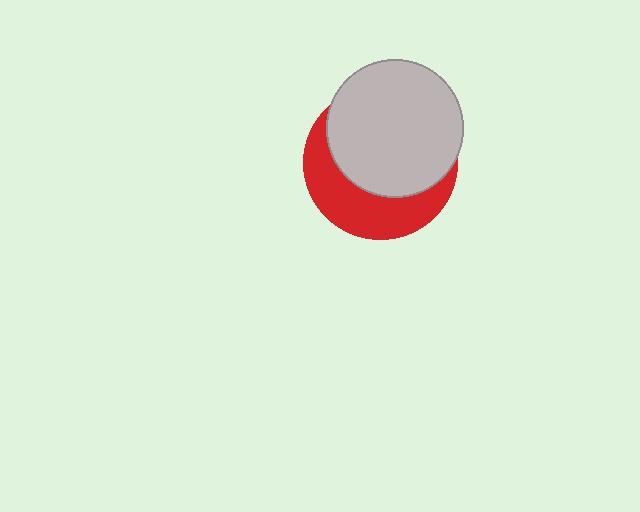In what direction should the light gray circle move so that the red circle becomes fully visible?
The light gray circle should move up. That is the shortest direction to clear the overlap and leave the red circle fully visible.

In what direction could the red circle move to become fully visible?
The red circle could move down. That would shift it out from behind the light gray circle entirely.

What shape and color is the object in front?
The object in front is a light gray circle.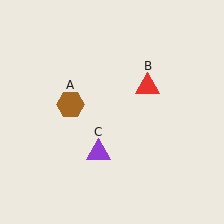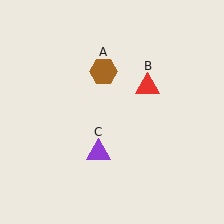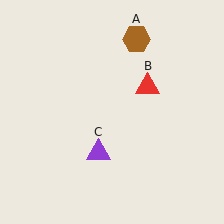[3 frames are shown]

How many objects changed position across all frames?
1 object changed position: brown hexagon (object A).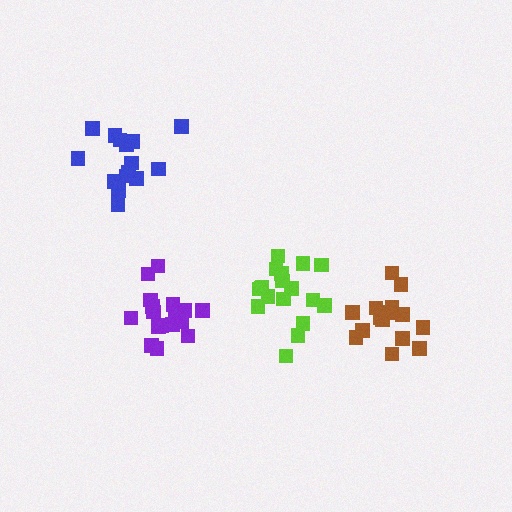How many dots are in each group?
Group 1: 15 dots, Group 2: 17 dots, Group 3: 15 dots, Group 4: 18 dots (65 total).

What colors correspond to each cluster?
The clusters are colored: brown, purple, blue, lime.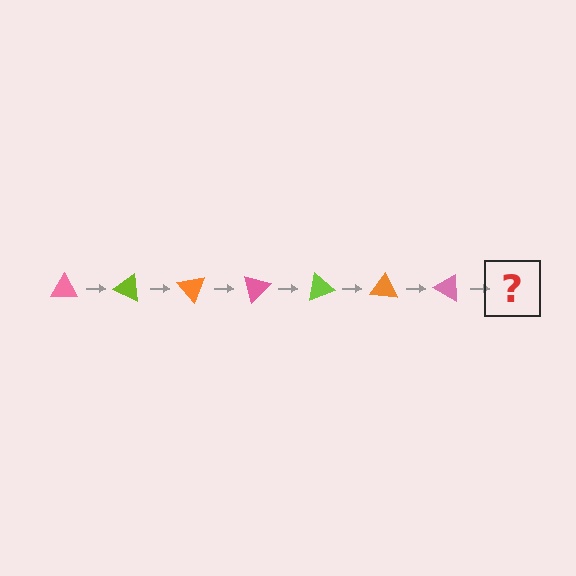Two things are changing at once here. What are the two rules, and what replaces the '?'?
The two rules are that it rotates 25 degrees each step and the color cycles through pink, lime, and orange. The '?' should be a lime triangle, rotated 175 degrees from the start.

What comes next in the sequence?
The next element should be a lime triangle, rotated 175 degrees from the start.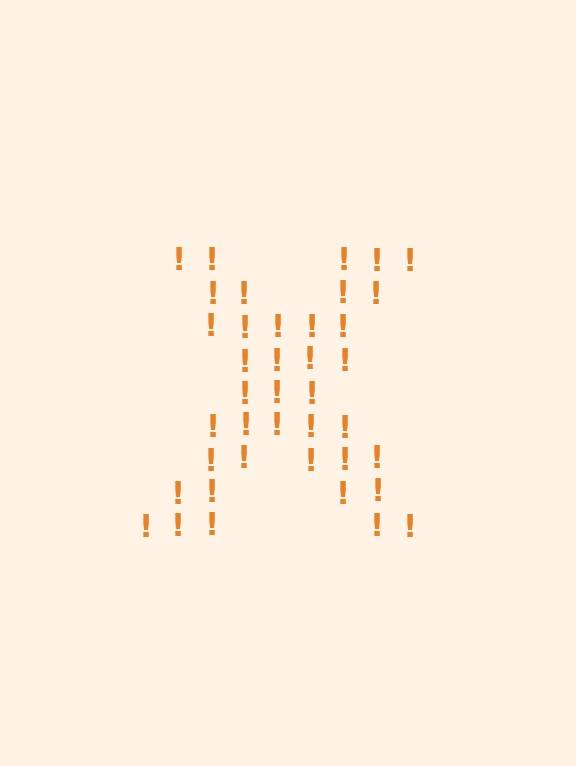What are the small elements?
The small elements are exclamation marks.